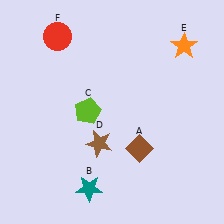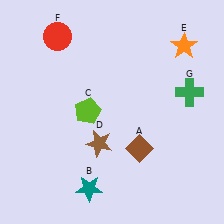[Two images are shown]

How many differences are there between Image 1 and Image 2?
There is 1 difference between the two images.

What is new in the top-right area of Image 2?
A green cross (G) was added in the top-right area of Image 2.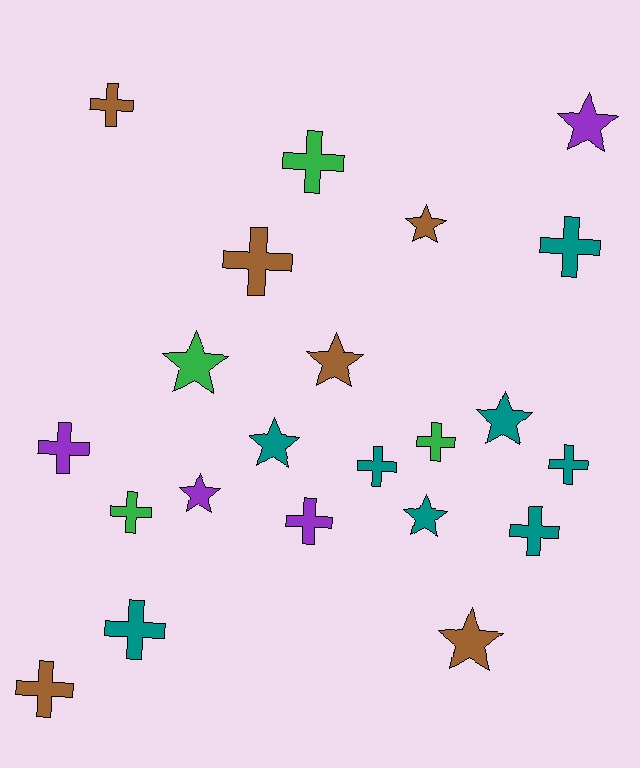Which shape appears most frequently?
Cross, with 13 objects.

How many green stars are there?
There is 1 green star.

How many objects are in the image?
There are 22 objects.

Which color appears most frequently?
Teal, with 8 objects.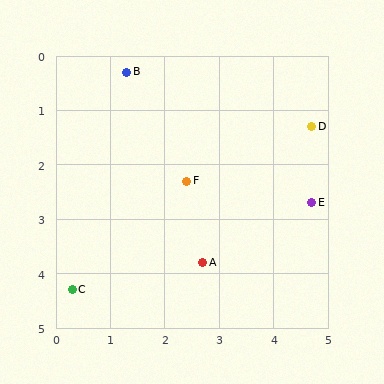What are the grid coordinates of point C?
Point C is at approximately (0.3, 4.3).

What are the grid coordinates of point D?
Point D is at approximately (4.7, 1.3).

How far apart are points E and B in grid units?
Points E and B are about 4.2 grid units apart.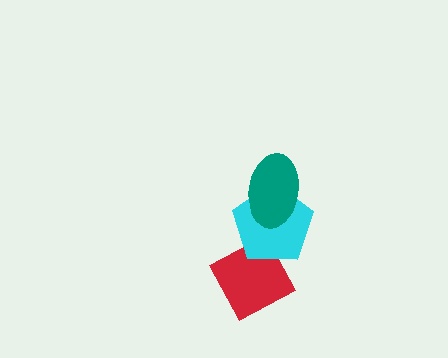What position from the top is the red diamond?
The red diamond is 3rd from the top.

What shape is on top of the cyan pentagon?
The teal ellipse is on top of the cyan pentagon.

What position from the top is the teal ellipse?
The teal ellipse is 1st from the top.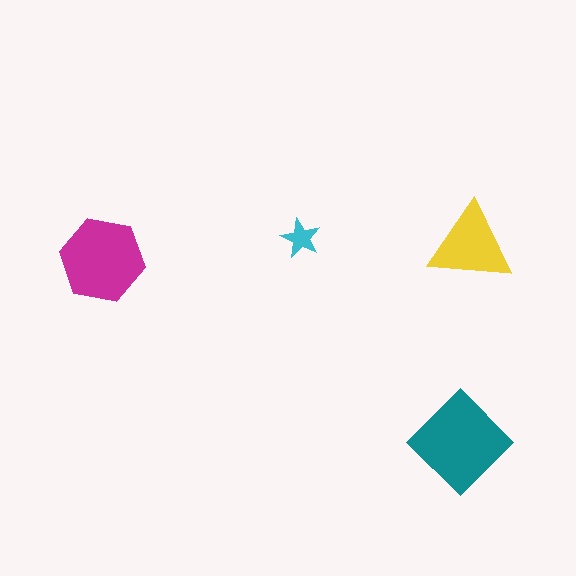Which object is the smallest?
The cyan star.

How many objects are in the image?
There are 4 objects in the image.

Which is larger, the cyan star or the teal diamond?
The teal diamond.